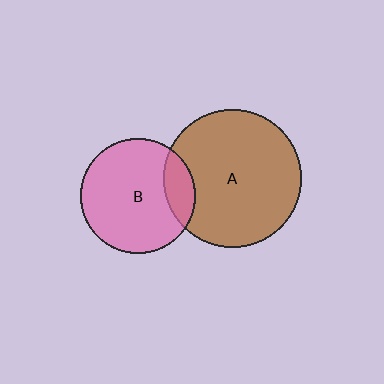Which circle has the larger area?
Circle A (brown).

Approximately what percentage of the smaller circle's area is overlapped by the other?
Approximately 15%.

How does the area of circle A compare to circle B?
Approximately 1.4 times.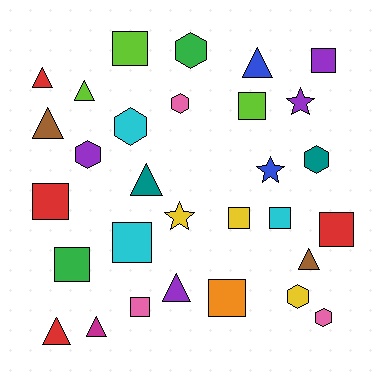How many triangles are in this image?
There are 9 triangles.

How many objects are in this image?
There are 30 objects.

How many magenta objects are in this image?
There is 1 magenta object.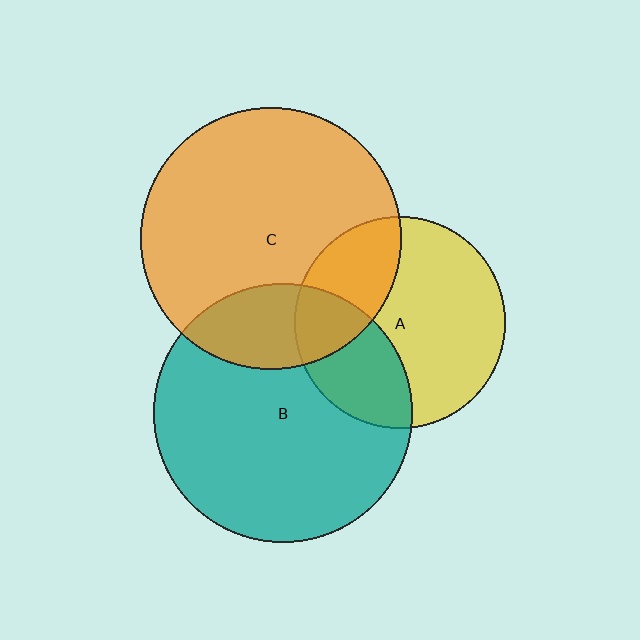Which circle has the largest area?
Circle C (orange).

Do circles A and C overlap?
Yes.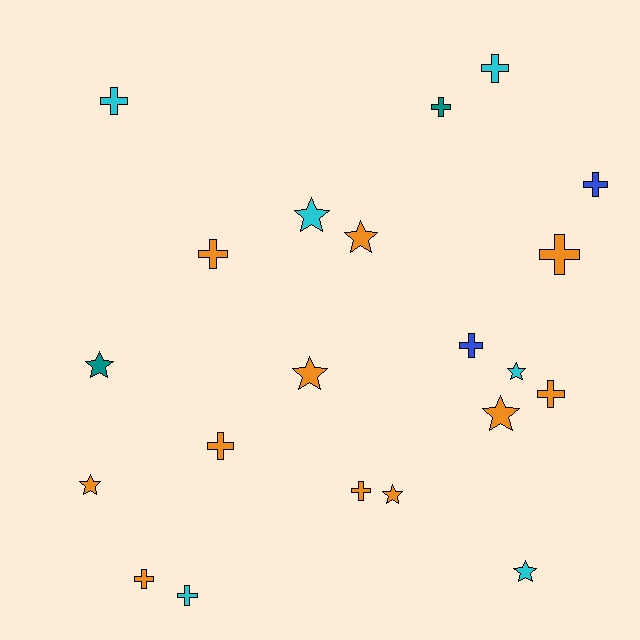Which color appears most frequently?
Orange, with 11 objects.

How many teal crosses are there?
There is 1 teal cross.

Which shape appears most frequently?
Cross, with 12 objects.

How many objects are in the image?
There are 21 objects.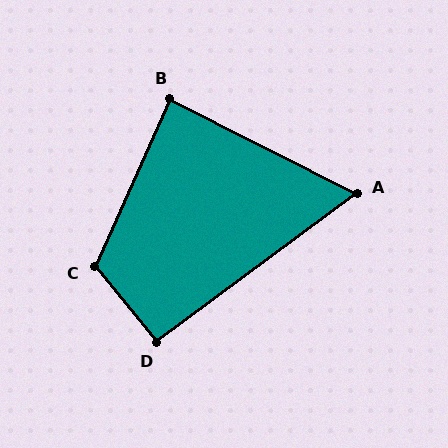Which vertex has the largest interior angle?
C, at approximately 117 degrees.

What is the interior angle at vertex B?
Approximately 87 degrees (approximately right).